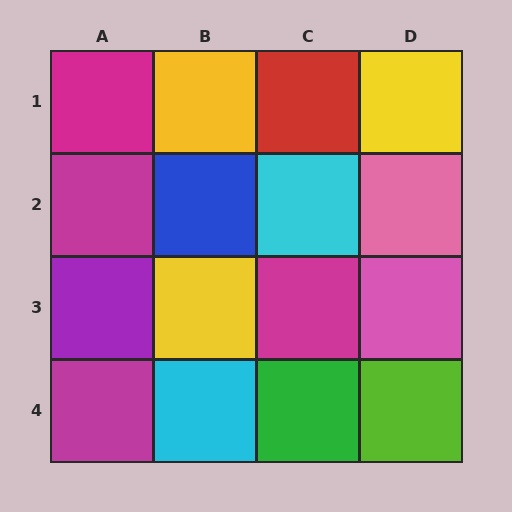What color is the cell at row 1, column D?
Yellow.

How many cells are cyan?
2 cells are cyan.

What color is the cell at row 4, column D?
Lime.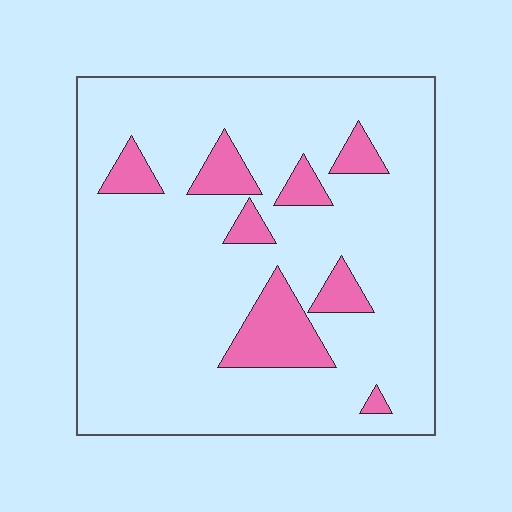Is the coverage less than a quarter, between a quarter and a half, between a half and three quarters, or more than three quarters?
Less than a quarter.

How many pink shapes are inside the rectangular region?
8.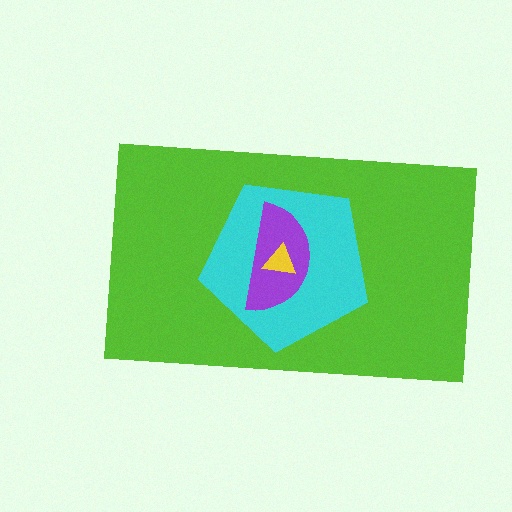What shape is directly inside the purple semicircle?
The yellow triangle.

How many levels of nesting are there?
4.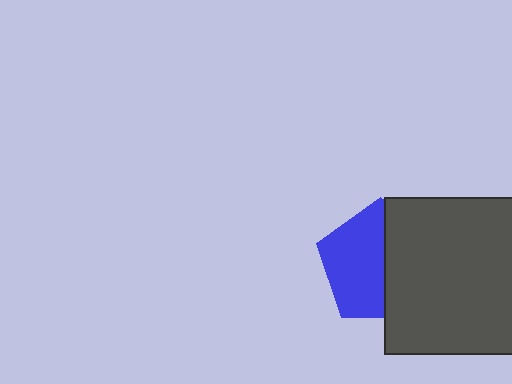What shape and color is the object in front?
The object in front is a dark gray rectangle.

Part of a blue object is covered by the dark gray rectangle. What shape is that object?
It is a pentagon.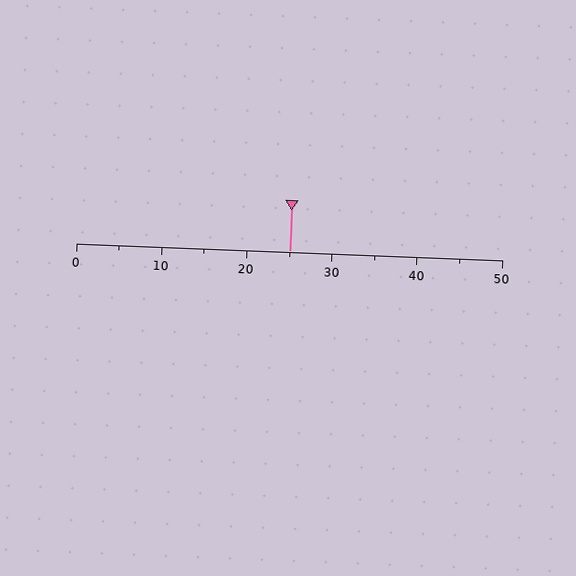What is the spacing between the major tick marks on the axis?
The major ticks are spaced 10 apart.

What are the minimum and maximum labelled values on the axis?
The axis runs from 0 to 50.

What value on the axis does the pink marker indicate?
The marker indicates approximately 25.